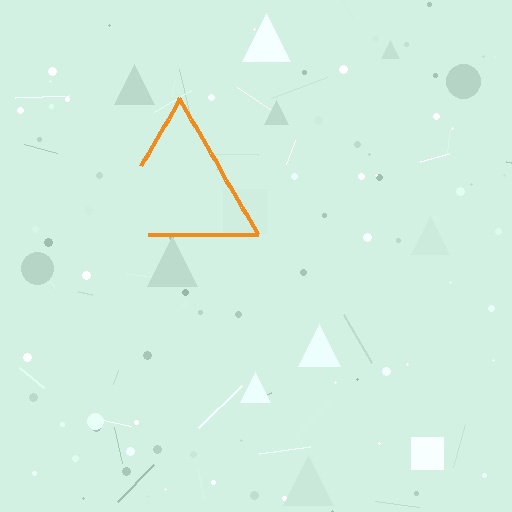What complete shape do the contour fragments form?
The contour fragments form a triangle.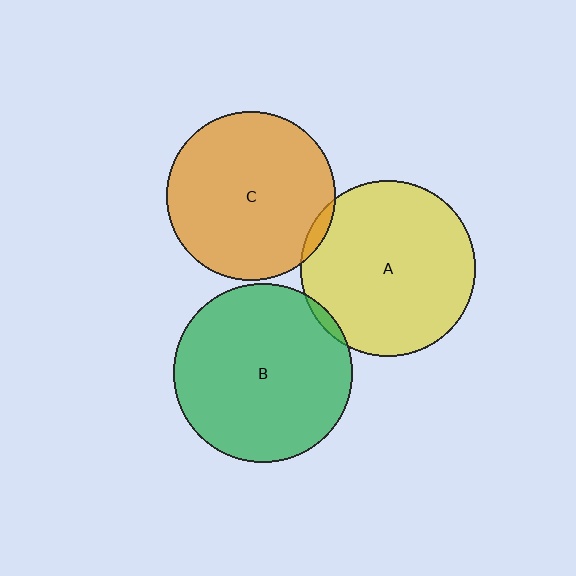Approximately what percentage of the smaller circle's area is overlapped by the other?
Approximately 5%.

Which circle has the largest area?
Circle B (green).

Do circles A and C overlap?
Yes.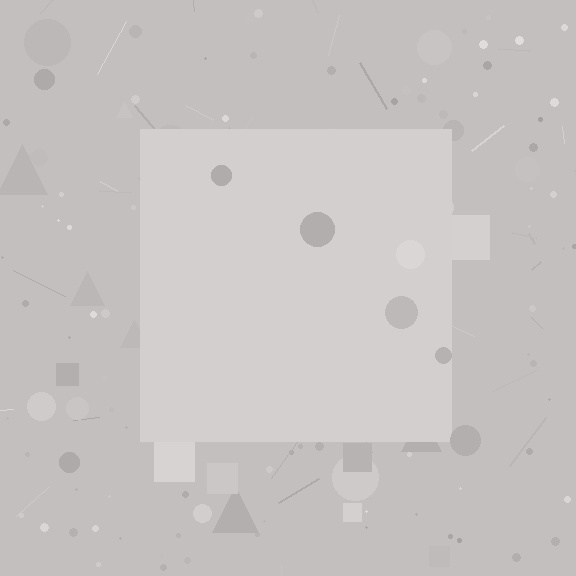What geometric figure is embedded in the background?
A square is embedded in the background.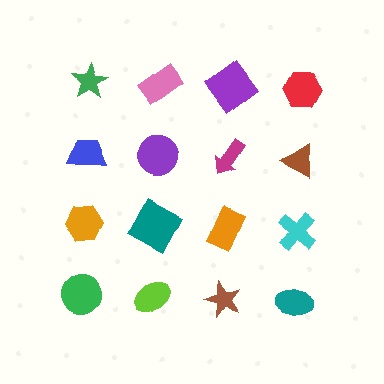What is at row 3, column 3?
An orange rectangle.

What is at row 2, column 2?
A purple circle.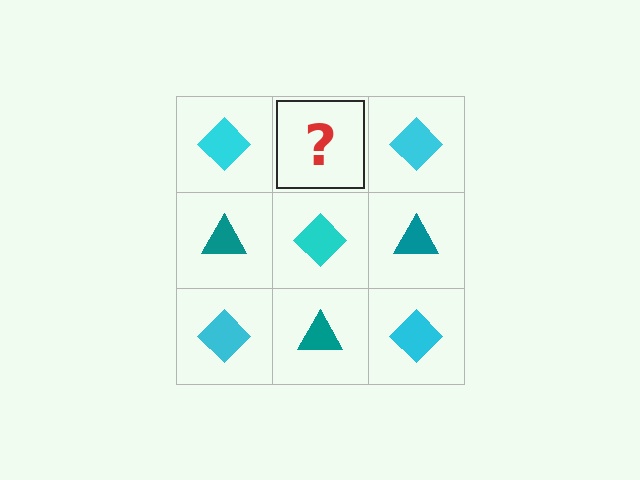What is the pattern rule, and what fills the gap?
The rule is that it alternates cyan diamond and teal triangle in a checkerboard pattern. The gap should be filled with a teal triangle.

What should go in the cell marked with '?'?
The missing cell should contain a teal triangle.